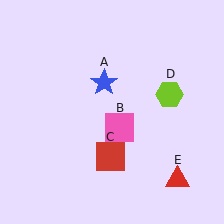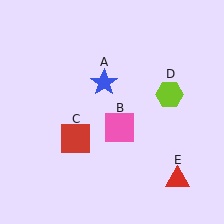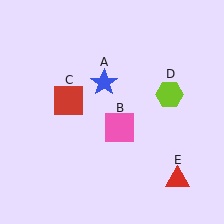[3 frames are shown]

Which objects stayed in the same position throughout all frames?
Blue star (object A) and pink square (object B) and lime hexagon (object D) and red triangle (object E) remained stationary.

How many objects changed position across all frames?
1 object changed position: red square (object C).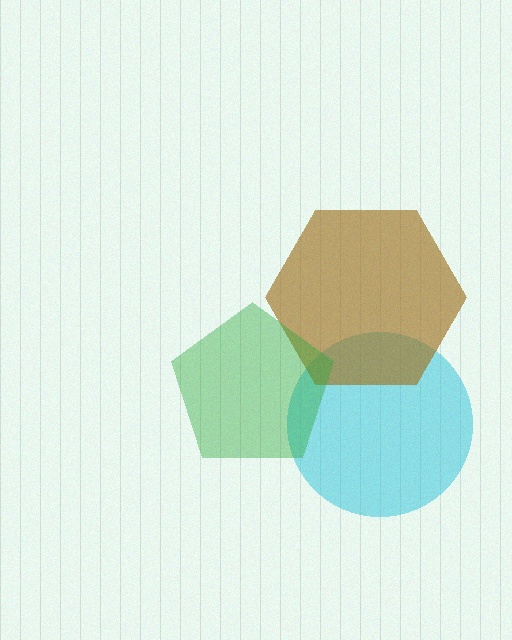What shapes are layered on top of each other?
The layered shapes are: a cyan circle, a brown hexagon, a green pentagon.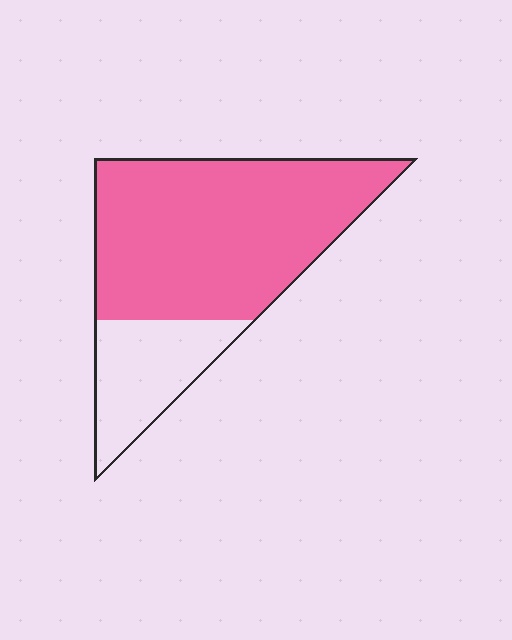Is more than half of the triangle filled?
Yes.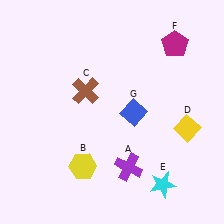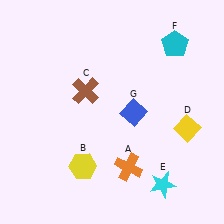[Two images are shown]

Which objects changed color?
A changed from purple to orange. F changed from magenta to cyan.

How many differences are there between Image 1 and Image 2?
There are 2 differences between the two images.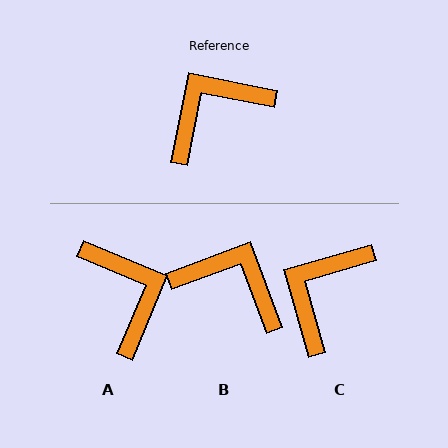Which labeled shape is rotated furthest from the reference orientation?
A, about 101 degrees away.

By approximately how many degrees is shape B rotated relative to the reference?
Approximately 58 degrees clockwise.